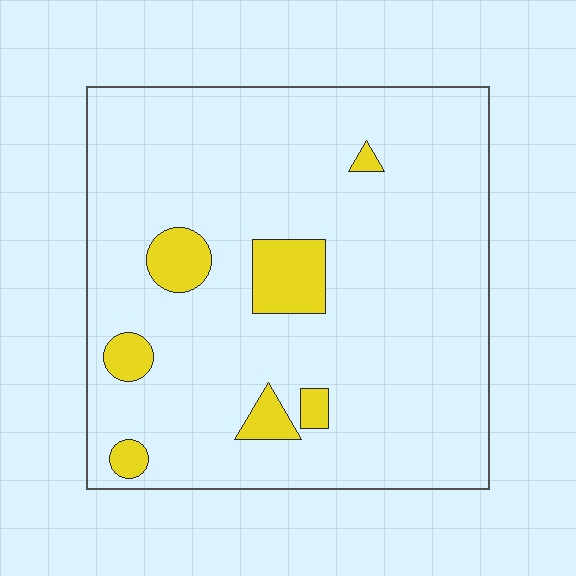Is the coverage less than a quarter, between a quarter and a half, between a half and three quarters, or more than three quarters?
Less than a quarter.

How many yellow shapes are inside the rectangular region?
7.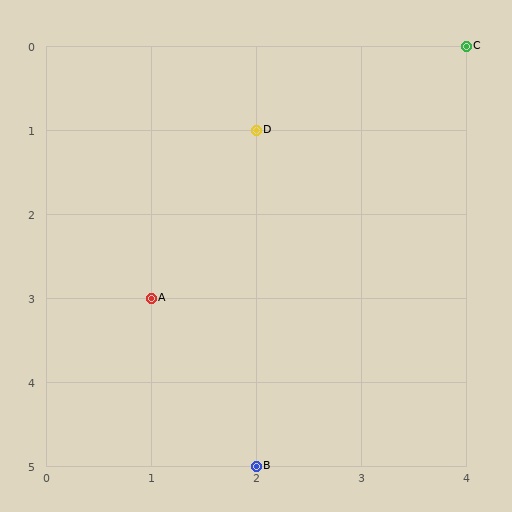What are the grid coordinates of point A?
Point A is at grid coordinates (1, 3).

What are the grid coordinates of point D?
Point D is at grid coordinates (2, 1).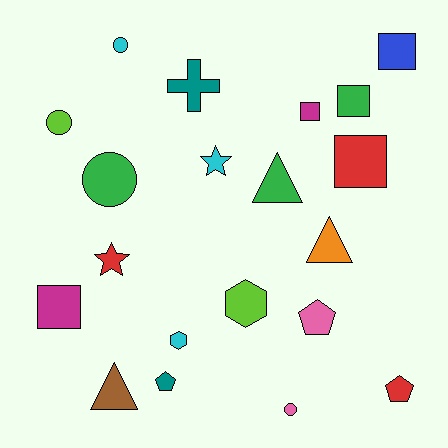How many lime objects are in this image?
There are 2 lime objects.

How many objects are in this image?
There are 20 objects.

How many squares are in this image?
There are 5 squares.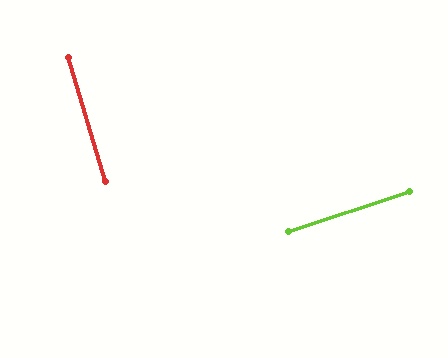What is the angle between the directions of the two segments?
Approximately 89 degrees.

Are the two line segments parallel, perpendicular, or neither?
Perpendicular — they meet at approximately 89°.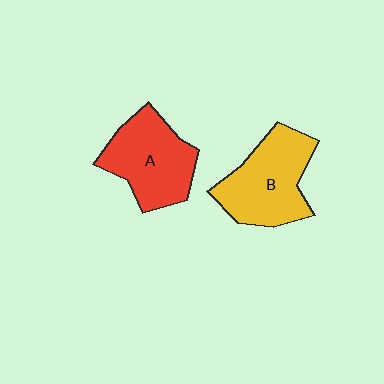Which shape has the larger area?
Shape B (yellow).